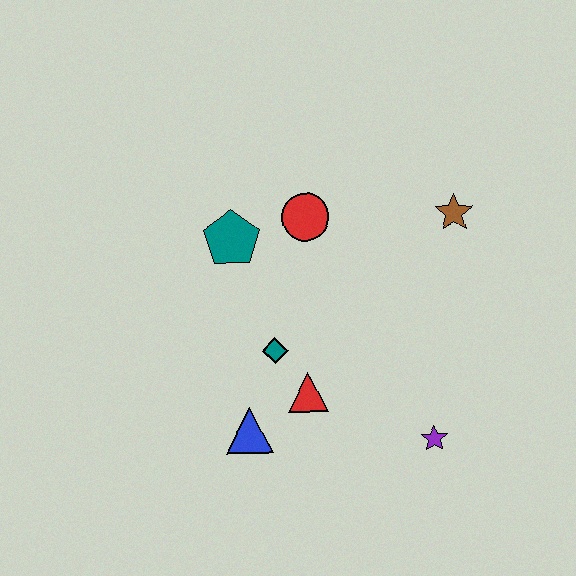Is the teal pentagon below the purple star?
No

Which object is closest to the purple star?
The red triangle is closest to the purple star.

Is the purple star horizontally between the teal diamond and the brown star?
Yes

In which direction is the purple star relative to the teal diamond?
The purple star is to the right of the teal diamond.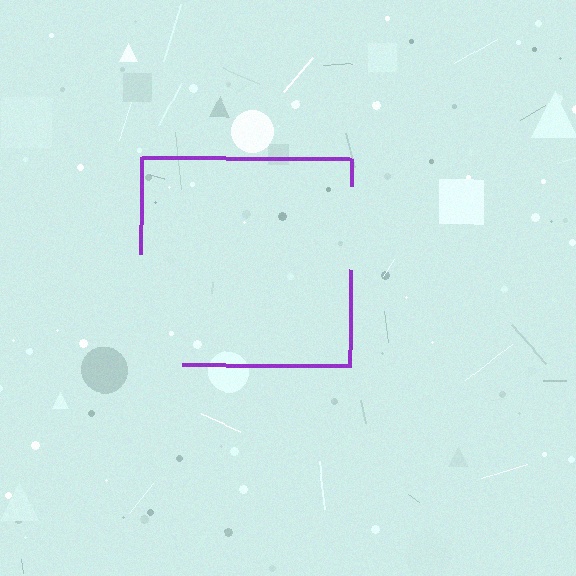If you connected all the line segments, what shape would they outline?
They would outline a square.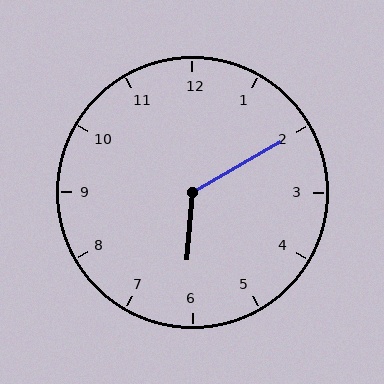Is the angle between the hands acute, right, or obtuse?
It is obtuse.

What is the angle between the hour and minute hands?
Approximately 125 degrees.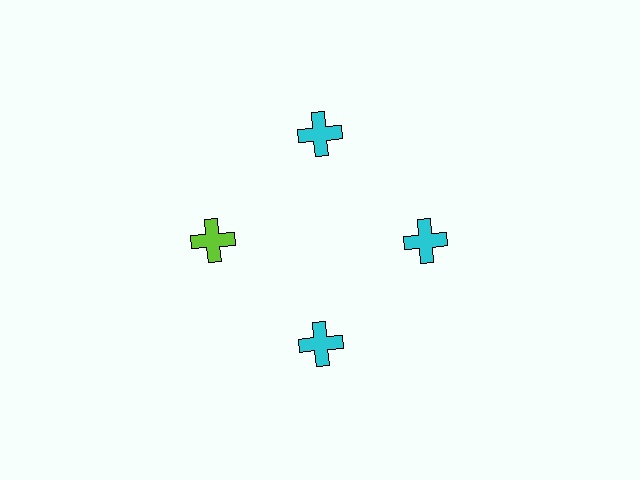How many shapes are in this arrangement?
There are 4 shapes arranged in a ring pattern.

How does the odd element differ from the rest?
It has a different color: lime instead of cyan.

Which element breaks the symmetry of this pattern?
The lime cross at roughly the 9 o'clock position breaks the symmetry. All other shapes are cyan crosses.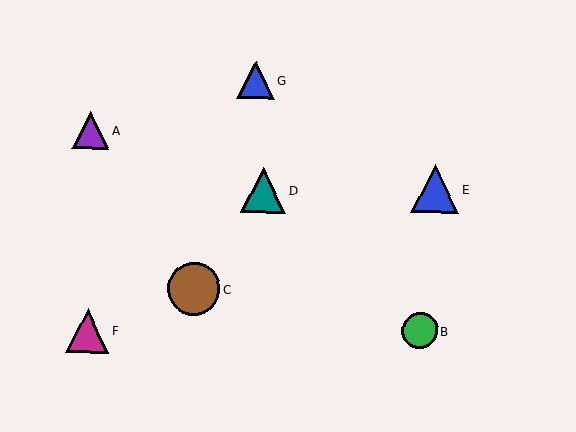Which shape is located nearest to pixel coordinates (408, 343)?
The green circle (labeled B) at (420, 331) is nearest to that location.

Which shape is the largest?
The brown circle (labeled C) is the largest.